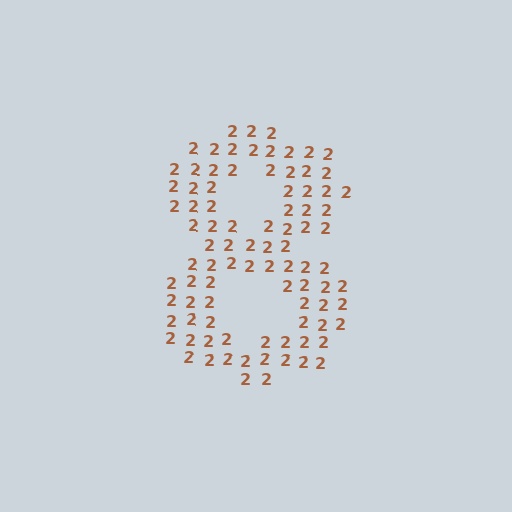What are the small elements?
The small elements are digit 2's.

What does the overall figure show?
The overall figure shows the digit 8.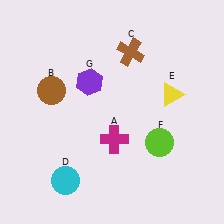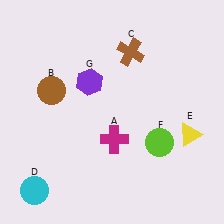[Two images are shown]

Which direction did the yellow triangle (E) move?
The yellow triangle (E) moved down.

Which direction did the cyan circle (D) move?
The cyan circle (D) moved left.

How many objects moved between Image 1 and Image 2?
2 objects moved between the two images.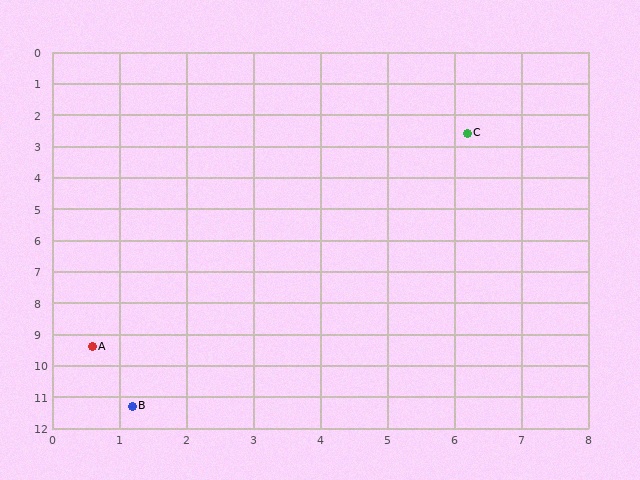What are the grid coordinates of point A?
Point A is at approximately (0.6, 9.4).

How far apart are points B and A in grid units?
Points B and A are about 2.0 grid units apart.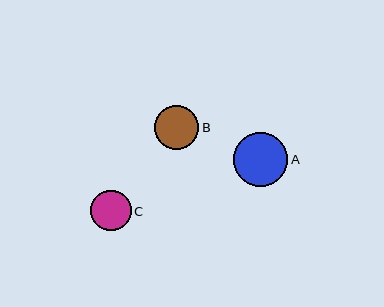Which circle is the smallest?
Circle C is the smallest with a size of approximately 41 pixels.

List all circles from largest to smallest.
From largest to smallest: A, B, C.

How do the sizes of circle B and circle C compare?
Circle B and circle C are approximately the same size.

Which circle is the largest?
Circle A is the largest with a size of approximately 54 pixels.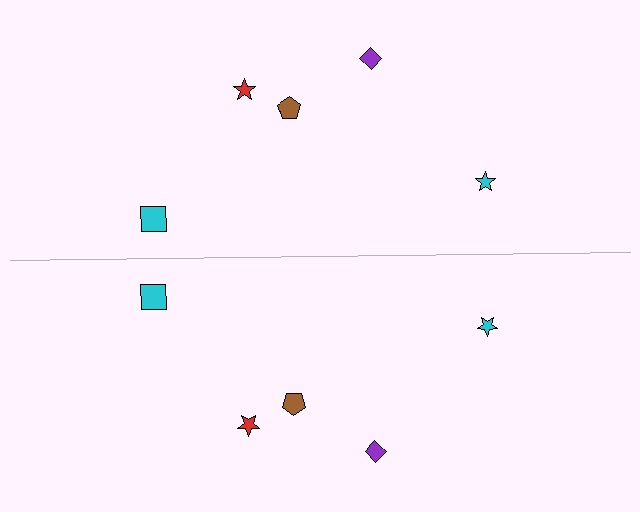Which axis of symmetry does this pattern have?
The pattern has a horizontal axis of symmetry running through the center of the image.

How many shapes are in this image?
There are 10 shapes in this image.